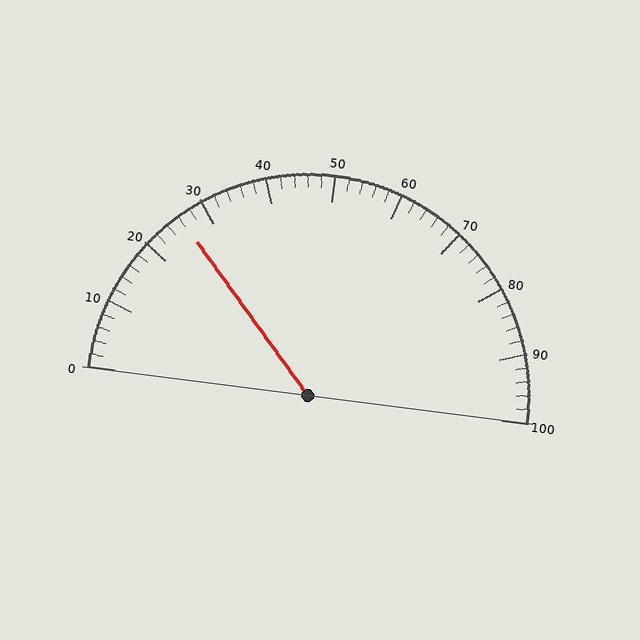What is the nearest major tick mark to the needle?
The nearest major tick mark is 30.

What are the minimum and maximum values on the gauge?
The gauge ranges from 0 to 100.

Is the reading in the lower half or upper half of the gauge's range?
The reading is in the lower half of the range (0 to 100).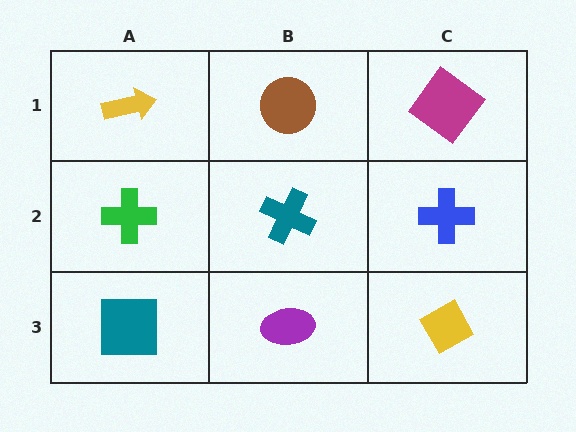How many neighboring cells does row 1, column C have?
2.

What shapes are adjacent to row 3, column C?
A blue cross (row 2, column C), a purple ellipse (row 3, column B).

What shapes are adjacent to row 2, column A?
A yellow arrow (row 1, column A), a teal square (row 3, column A), a teal cross (row 2, column B).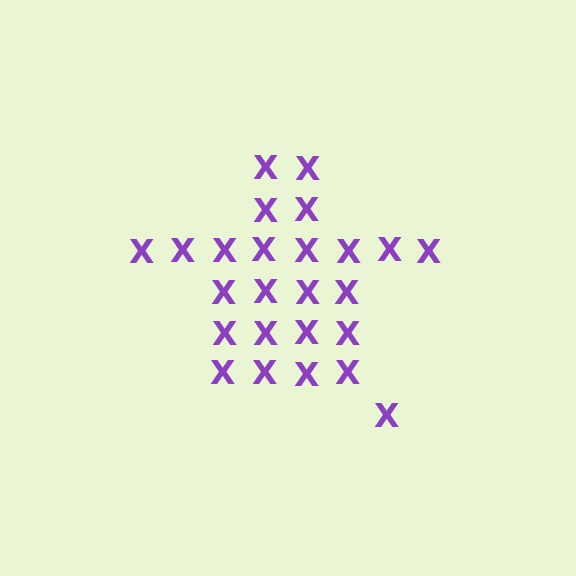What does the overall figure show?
The overall figure shows a star.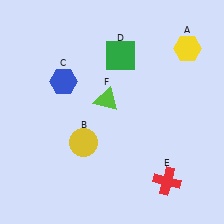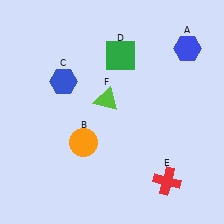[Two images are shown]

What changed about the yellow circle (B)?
In Image 1, B is yellow. In Image 2, it changed to orange.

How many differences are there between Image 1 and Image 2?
There are 2 differences between the two images.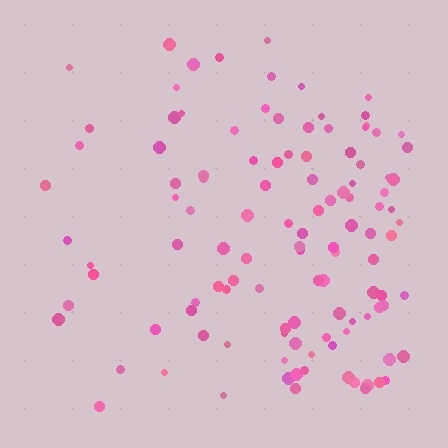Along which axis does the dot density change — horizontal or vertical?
Horizontal.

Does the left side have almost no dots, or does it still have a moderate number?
Still a moderate number, just noticeably fewer than the right.